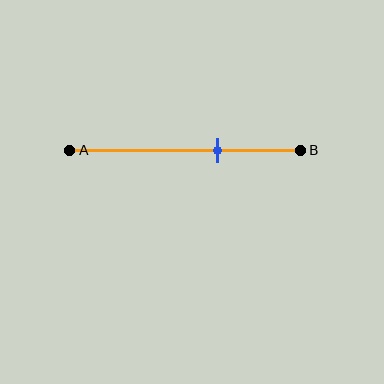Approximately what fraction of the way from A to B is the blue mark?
The blue mark is approximately 65% of the way from A to B.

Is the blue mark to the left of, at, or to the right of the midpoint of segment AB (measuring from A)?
The blue mark is to the right of the midpoint of segment AB.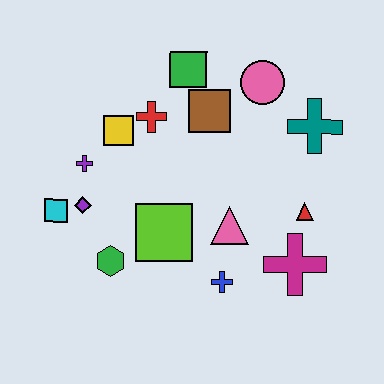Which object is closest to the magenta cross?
The red triangle is closest to the magenta cross.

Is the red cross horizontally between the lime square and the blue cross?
No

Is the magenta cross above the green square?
No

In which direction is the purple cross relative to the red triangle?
The purple cross is to the left of the red triangle.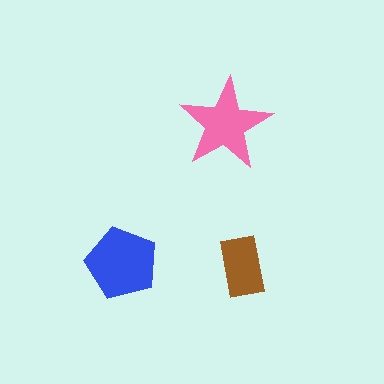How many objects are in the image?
There are 3 objects in the image.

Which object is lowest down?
The brown rectangle is bottommost.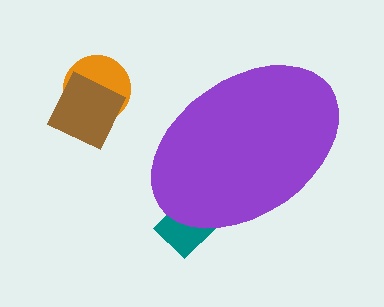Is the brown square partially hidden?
No, the brown square is fully visible.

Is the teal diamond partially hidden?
Yes, the teal diamond is partially hidden behind the purple ellipse.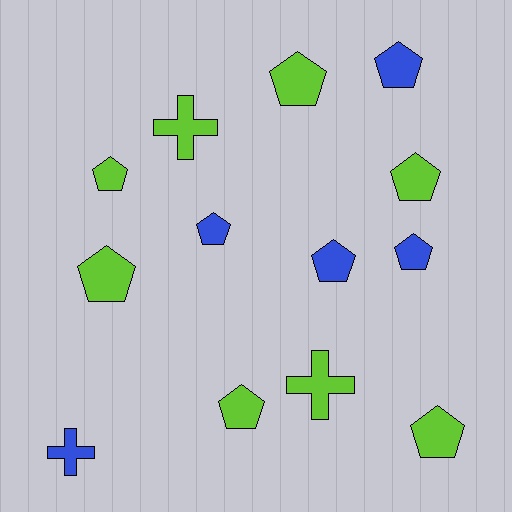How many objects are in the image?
There are 13 objects.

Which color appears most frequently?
Lime, with 8 objects.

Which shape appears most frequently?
Pentagon, with 10 objects.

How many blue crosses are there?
There is 1 blue cross.